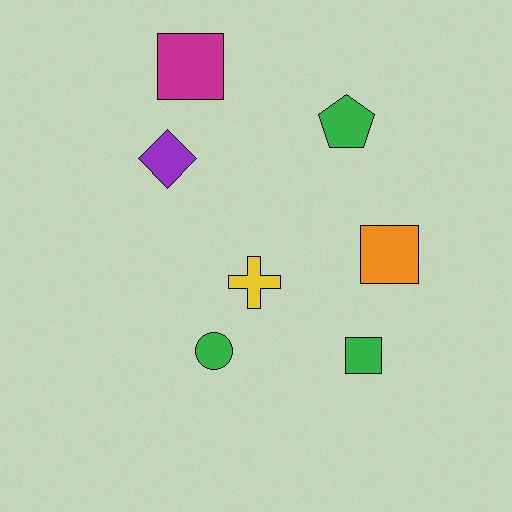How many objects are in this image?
There are 7 objects.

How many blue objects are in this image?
There are no blue objects.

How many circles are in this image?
There is 1 circle.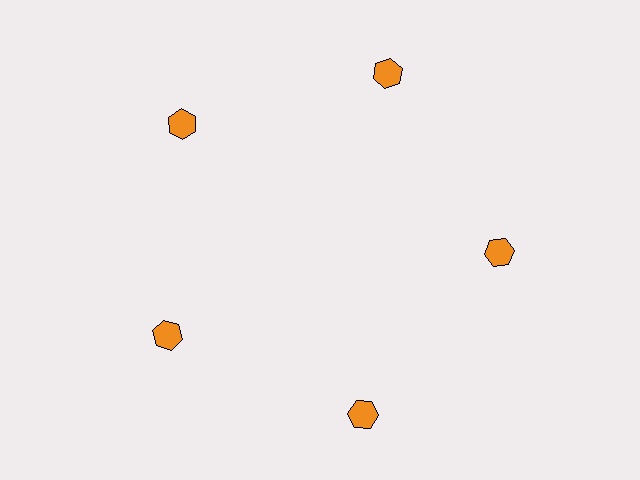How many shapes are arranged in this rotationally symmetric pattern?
There are 5 shapes, arranged in 5 groups of 1.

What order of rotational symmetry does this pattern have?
This pattern has 5-fold rotational symmetry.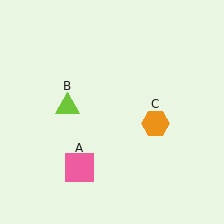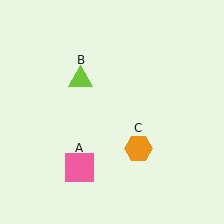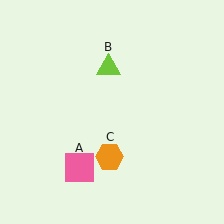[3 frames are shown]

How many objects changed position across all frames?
2 objects changed position: lime triangle (object B), orange hexagon (object C).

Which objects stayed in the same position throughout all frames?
Pink square (object A) remained stationary.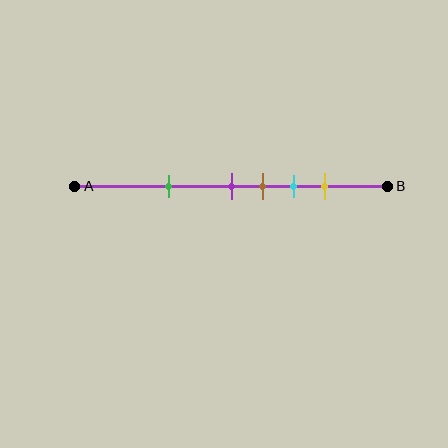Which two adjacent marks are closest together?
The purple and brown marks are the closest adjacent pair.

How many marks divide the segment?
There are 5 marks dividing the segment.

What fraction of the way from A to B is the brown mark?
The brown mark is approximately 60% (0.6) of the way from A to B.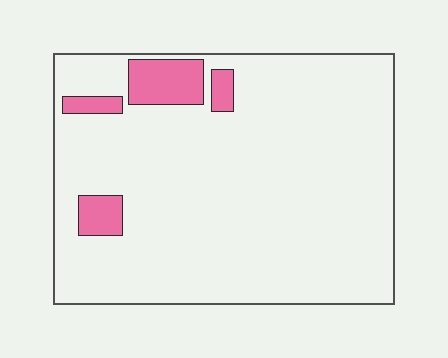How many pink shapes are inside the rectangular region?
4.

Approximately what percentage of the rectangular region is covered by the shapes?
Approximately 10%.